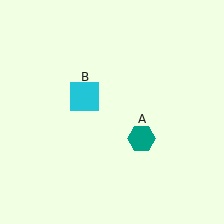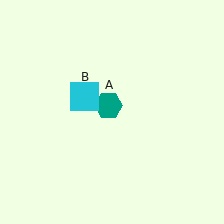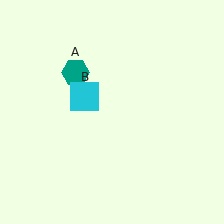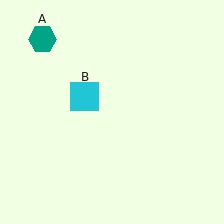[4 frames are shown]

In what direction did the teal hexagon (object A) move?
The teal hexagon (object A) moved up and to the left.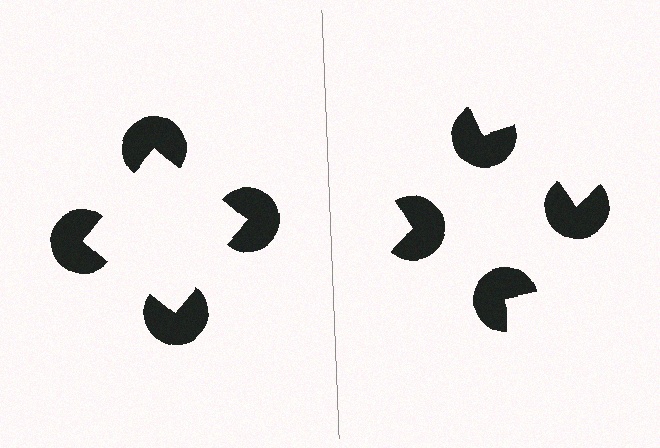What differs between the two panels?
The pac-man discs are positioned identically on both sides; only the wedge orientations differ. On the left they align to a square; on the right they are misaligned.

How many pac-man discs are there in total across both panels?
8 — 4 on each side.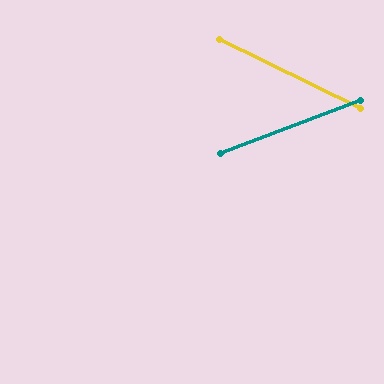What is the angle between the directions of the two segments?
Approximately 47 degrees.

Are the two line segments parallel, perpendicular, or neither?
Neither parallel nor perpendicular — they differ by about 47°.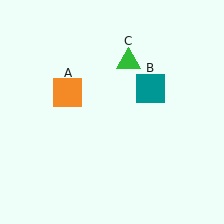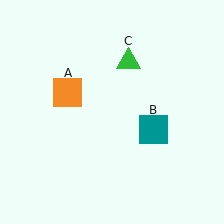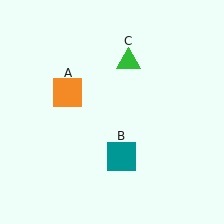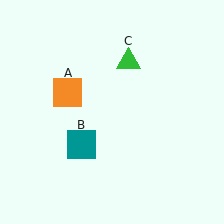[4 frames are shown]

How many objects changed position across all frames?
1 object changed position: teal square (object B).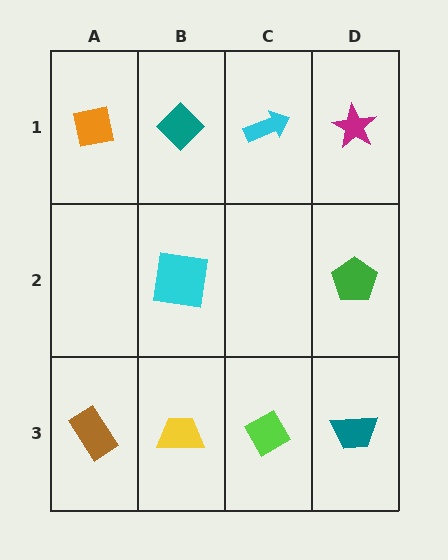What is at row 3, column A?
A brown rectangle.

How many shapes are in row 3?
4 shapes.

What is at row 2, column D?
A green pentagon.